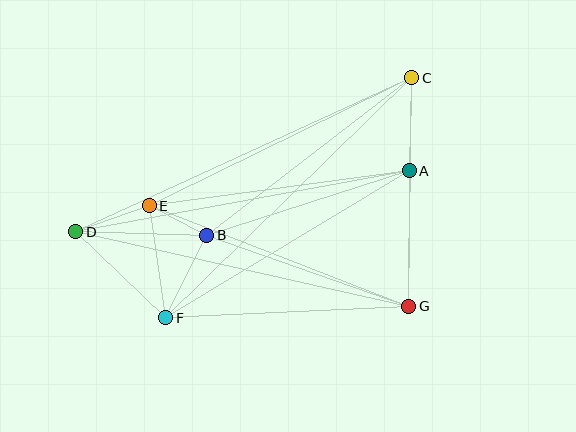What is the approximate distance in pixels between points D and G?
The distance between D and G is approximately 341 pixels.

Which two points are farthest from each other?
Points C and D are farthest from each other.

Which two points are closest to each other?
Points B and E are closest to each other.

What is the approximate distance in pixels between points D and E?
The distance between D and E is approximately 78 pixels.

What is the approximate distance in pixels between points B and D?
The distance between B and D is approximately 131 pixels.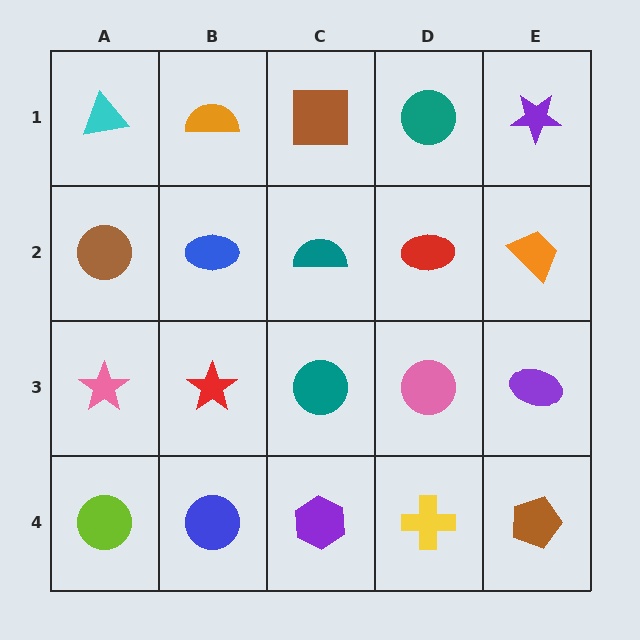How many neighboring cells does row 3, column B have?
4.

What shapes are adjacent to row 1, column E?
An orange trapezoid (row 2, column E), a teal circle (row 1, column D).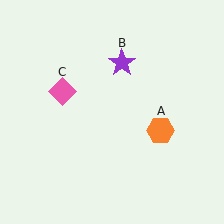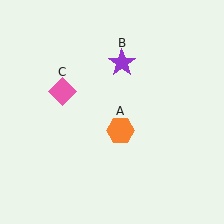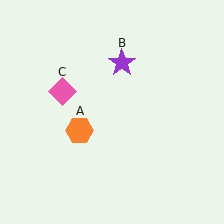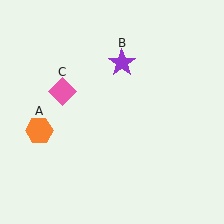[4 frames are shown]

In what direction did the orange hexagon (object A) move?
The orange hexagon (object A) moved left.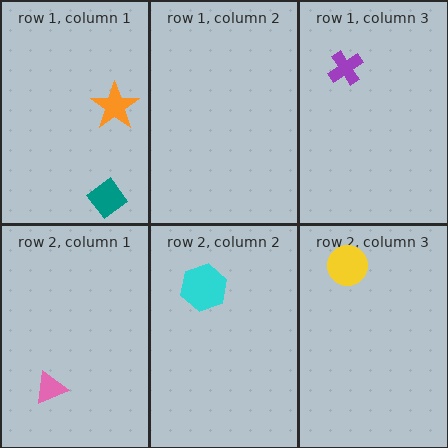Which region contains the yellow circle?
The row 2, column 3 region.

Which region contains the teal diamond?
The row 1, column 1 region.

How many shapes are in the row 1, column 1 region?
2.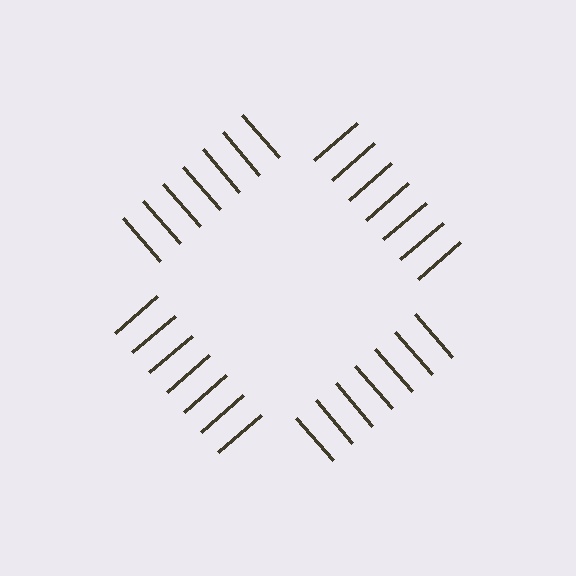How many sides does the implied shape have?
4 sides — the line-ends trace a square.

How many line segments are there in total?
28 — 7 along each of the 4 edges.